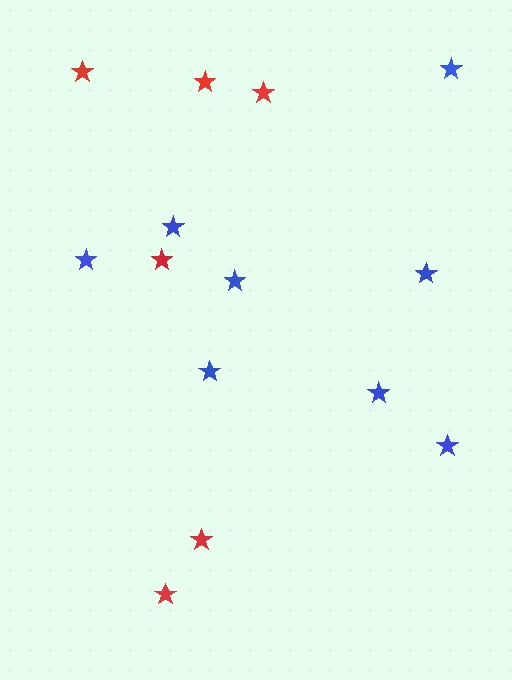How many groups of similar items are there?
There are 2 groups: one group of red stars (6) and one group of blue stars (8).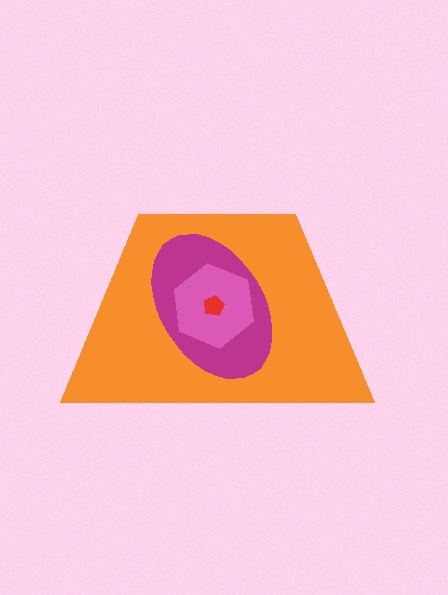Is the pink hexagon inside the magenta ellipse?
Yes.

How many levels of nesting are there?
4.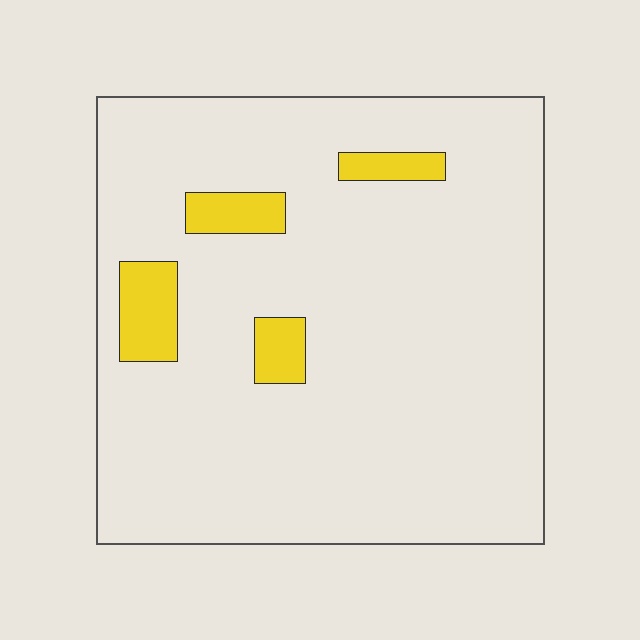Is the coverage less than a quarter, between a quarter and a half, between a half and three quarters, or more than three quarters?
Less than a quarter.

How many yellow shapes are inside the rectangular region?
4.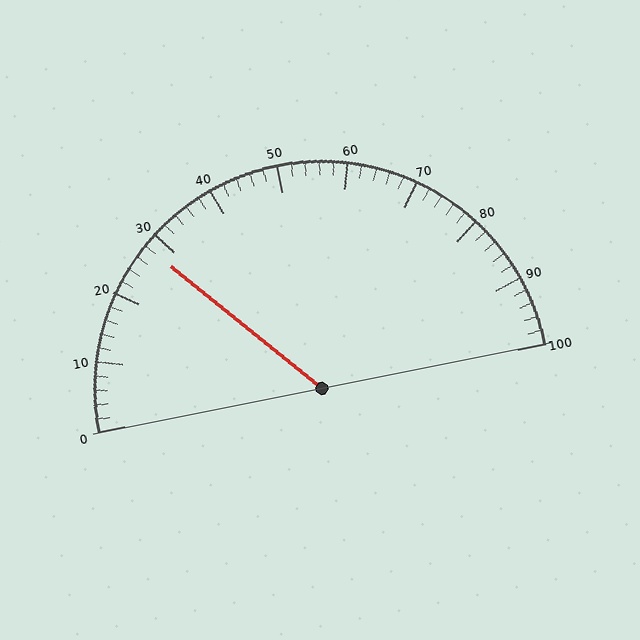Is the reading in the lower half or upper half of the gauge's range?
The reading is in the lower half of the range (0 to 100).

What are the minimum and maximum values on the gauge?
The gauge ranges from 0 to 100.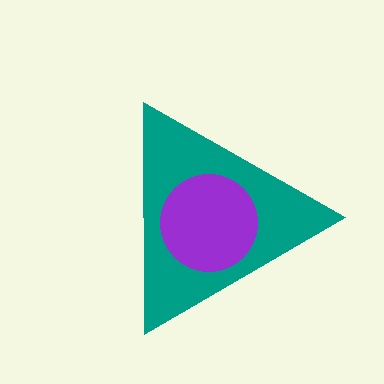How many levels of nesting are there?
2.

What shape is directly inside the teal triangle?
The purple circle.